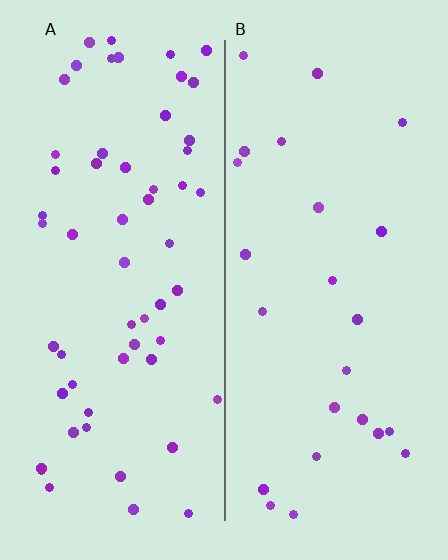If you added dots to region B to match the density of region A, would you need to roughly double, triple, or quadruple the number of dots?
Approximately double.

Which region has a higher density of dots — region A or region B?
A (the left).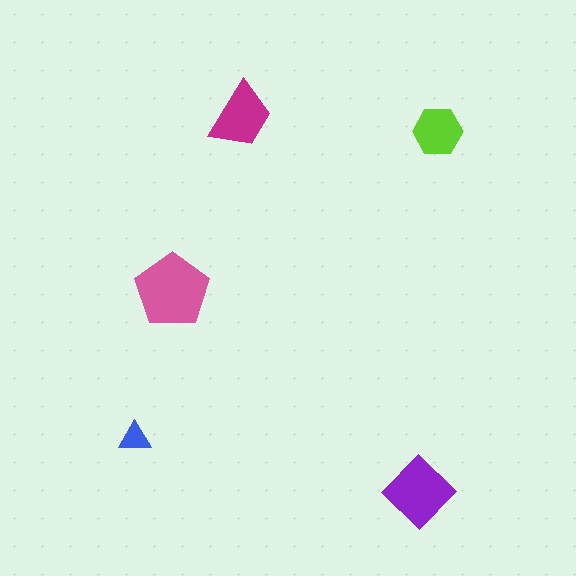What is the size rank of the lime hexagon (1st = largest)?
4th.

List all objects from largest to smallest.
The pink pentagon, the purple diamond, the magenta trapezoid, the lime hexagon, the blue triangle.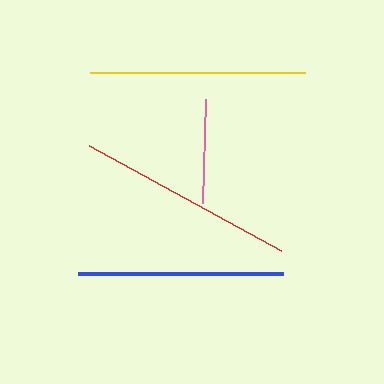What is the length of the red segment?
The red segment is approximately 220 pixels long.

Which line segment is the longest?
The red line is the longest at approximately 220 pixels.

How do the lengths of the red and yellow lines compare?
The red and yellow lines are approximately the same length.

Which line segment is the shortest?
The pink line is the shortest at approximately 104 pixels.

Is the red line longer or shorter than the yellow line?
The red line is longer than the yellow line.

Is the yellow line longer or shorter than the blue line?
The yellow line is longer than the blue line.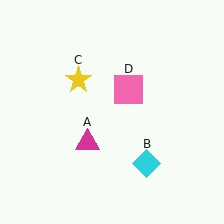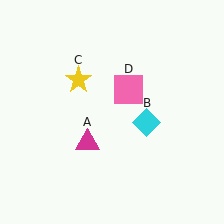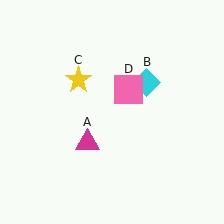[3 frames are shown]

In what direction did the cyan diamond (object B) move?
The cyan diamond (object B) moved up.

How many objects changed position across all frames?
1 object changed position: cyan diamond (object B).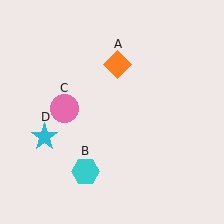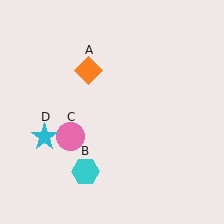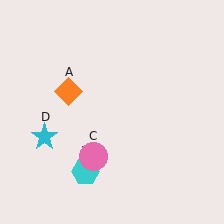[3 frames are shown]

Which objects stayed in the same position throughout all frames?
Cyan hexagon (object B) and cyan star (object D) remained stationary.